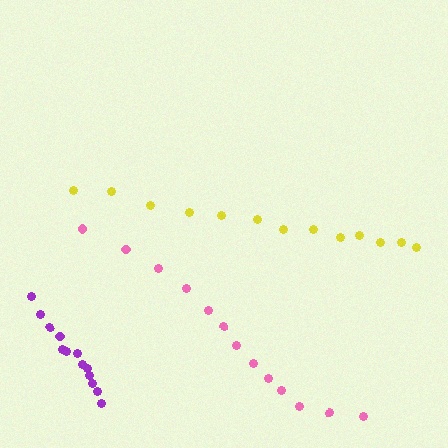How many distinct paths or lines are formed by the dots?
There are 3 distinct paths.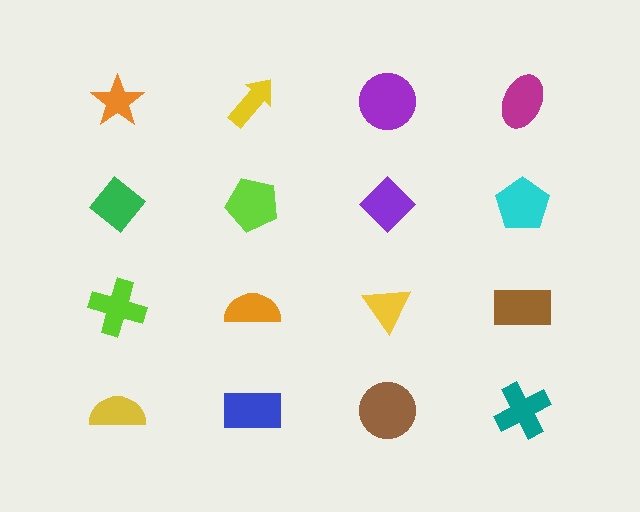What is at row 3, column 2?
An orange semicircle.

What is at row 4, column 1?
A yellow semicircle.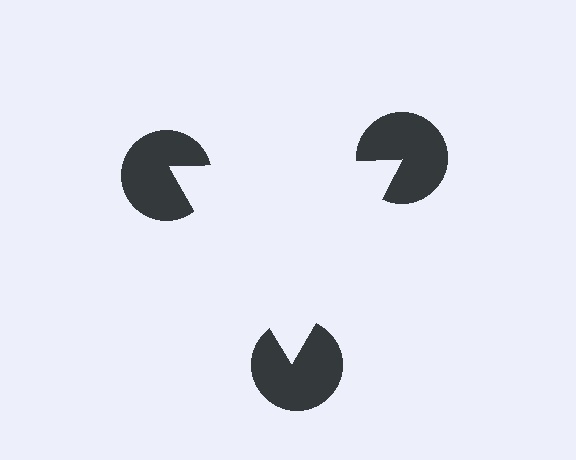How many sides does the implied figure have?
3 sides.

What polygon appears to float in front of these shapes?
An illusory triangle — its edges are inferred from the aligned wedge cuts in the pac-man discs, not physically drawn.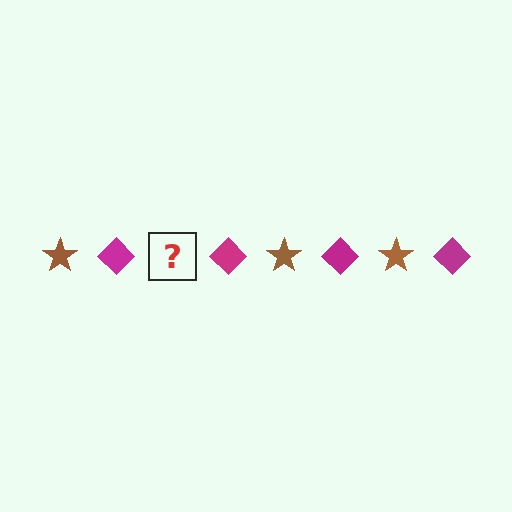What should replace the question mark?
The question mark should be replaced with a brown star.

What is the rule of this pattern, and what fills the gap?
The rule is that the pattern alternates between brown star and magenta diamond. The gap should be filled with a brown star.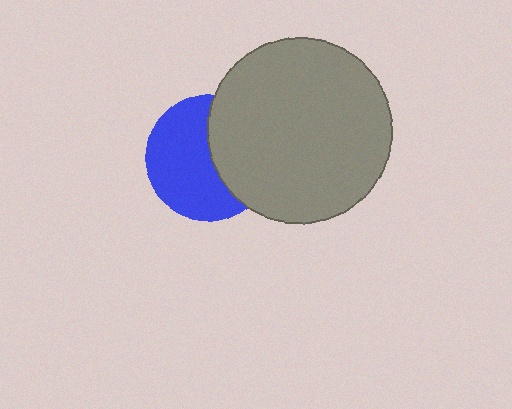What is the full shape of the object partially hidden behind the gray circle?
The partially hidden object is a blue circle.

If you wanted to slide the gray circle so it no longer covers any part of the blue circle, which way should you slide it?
Slide it right — that is the most direct way to separate the two shapes.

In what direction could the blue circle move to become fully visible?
The blue circle could move left. That would shift it out from behind the gray circle entirely.